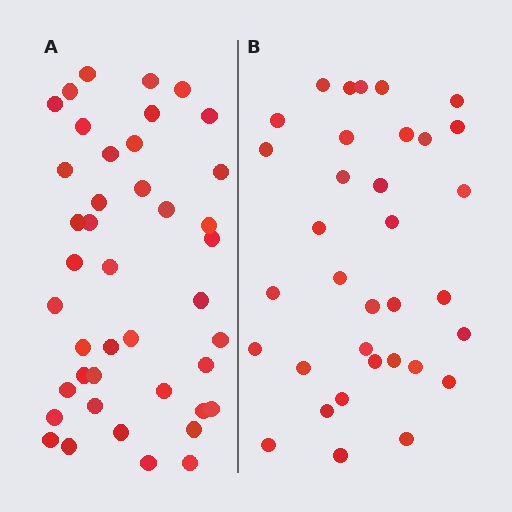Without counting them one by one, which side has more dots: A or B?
Region A (the left region) has more dots.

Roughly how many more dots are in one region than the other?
Region A has roughly 8 or so more dots than region B.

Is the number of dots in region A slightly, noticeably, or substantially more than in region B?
Region A has only slightly more — the two regions are fairly close. The ratio is roughly 1.2 to 1.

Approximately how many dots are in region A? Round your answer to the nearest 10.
About 40 dots. (The exact count is 42, which rounds to 40.)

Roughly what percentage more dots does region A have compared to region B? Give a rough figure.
About 25% more.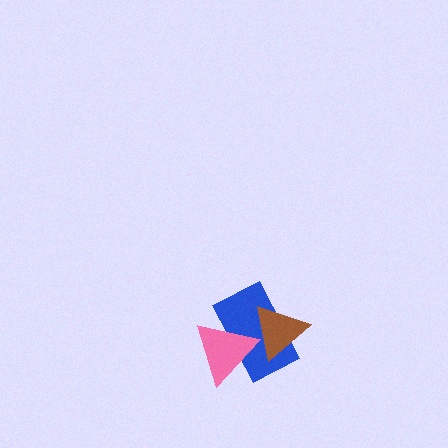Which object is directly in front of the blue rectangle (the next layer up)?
The brown triangle is directly in front of the blue rectangle.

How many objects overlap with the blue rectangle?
2 objects overlap with the blue rectangle.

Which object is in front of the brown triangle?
The pink triangle is in front of the brown triangle.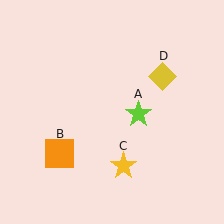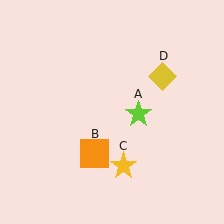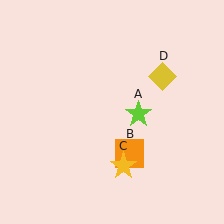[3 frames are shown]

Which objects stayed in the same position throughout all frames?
Lime star (object A) and yellow star (object C) and yellow diamond (object D) remained stationary.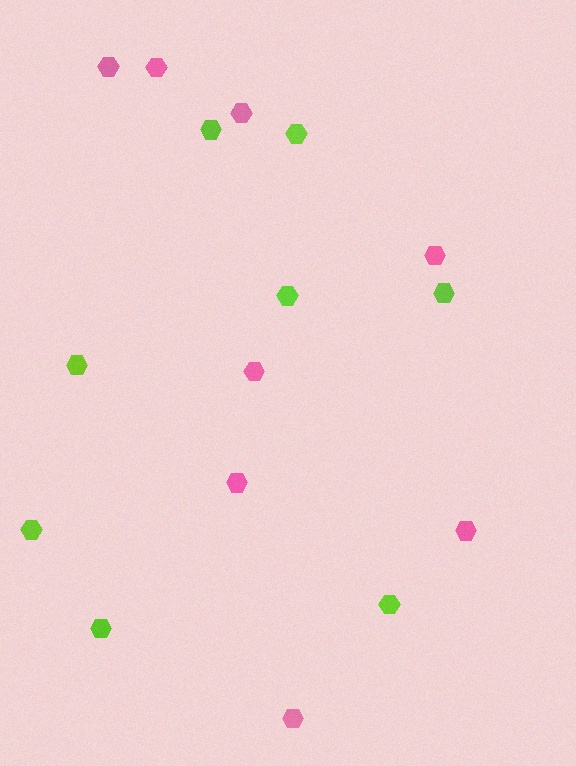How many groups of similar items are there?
There are 2 groups: one group of pink hexagons (8) and one group of lime hexagons (8).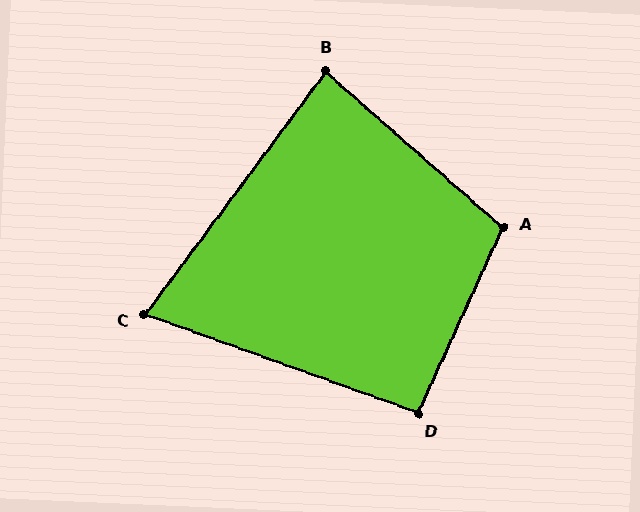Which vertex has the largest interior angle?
A, at approximately 107 degrees.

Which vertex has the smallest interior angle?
C, at approximately 73 degrees.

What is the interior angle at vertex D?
Approximately 95 degrees (approximately right).